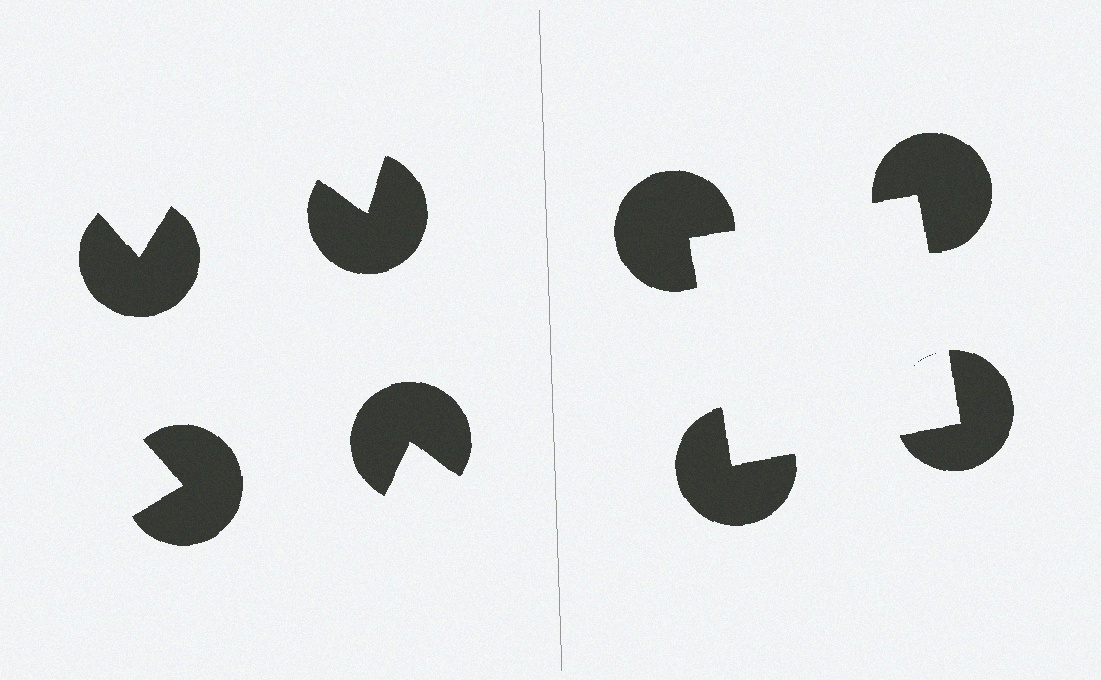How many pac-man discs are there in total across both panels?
8 — 4 on each side.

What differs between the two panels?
The pac-man discs are positioned identically on both sides; only the wedge orientations differ. On the right they align to a square; on the left they are misaligned.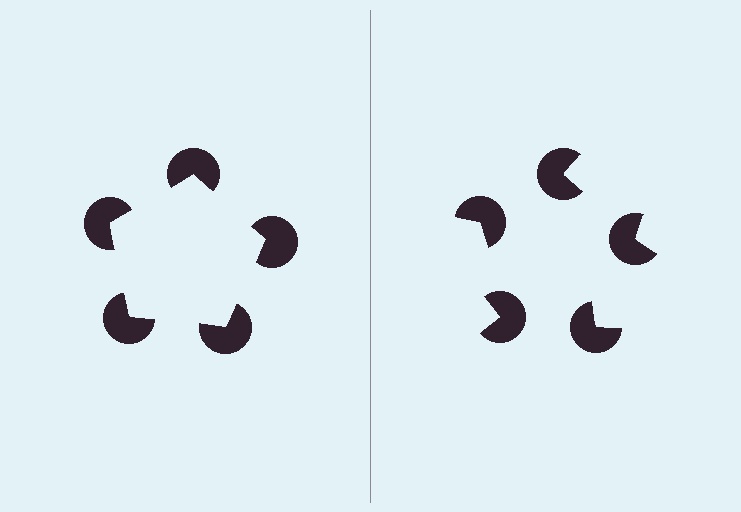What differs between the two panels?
The pac-man discs are positioned identically on both sides; only the wedge orientations differ. On the left they align to a pentagon; on the right they are misaligned.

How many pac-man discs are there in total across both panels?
10 — 5 on each side.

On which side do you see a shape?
An illusory pentagon appears on the left side. On the right side the wedge cuts are rotated, so no coherent shape forms.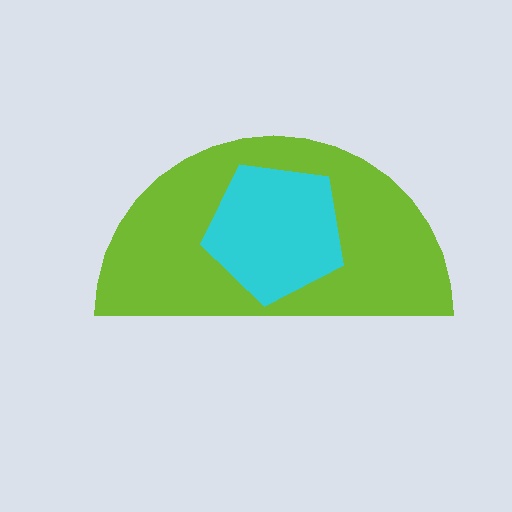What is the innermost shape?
The cyan pentagon.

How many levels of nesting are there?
2.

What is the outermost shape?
The lime semicircle.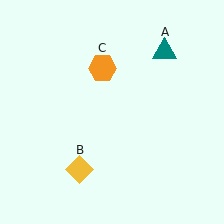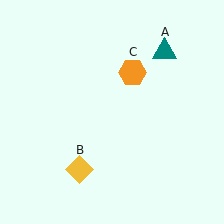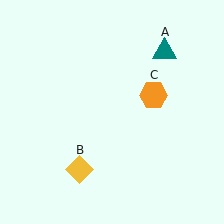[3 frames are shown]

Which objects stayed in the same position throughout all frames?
Teal triangle (object A) and yellow diamond (object B) remained stationary.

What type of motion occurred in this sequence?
The orange hexagon (object C) rotated clockwise around the center of the scene.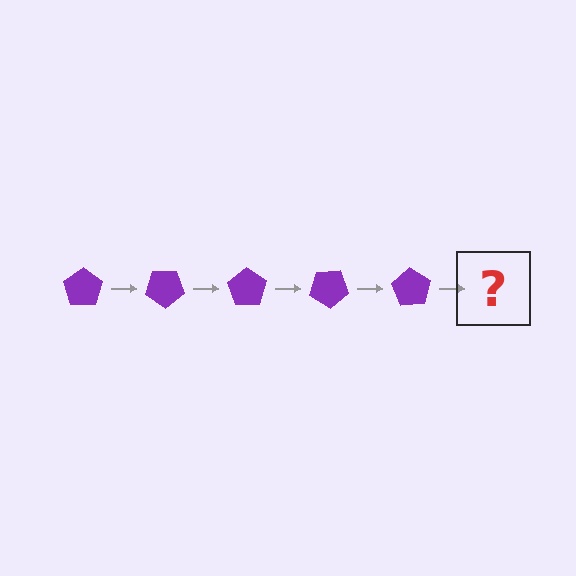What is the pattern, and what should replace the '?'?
The pattern is that the pentagon rotates 35 degrees each step. The '?' should be a purple pentagon rotated 175 degrees.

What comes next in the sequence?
The next element should be a purple pentagon rotated 175 degrees.